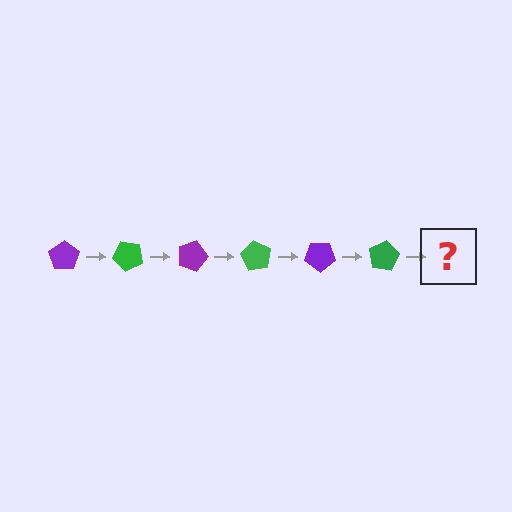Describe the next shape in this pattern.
It should be a purple pentagon, rotated 270 degrees from the start.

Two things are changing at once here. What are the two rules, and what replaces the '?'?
The two rules are that it rotates 45 degrees each step and the color cycles through purple and green. The '?' should be a purple pentagon, rotated 270 degrees from the start.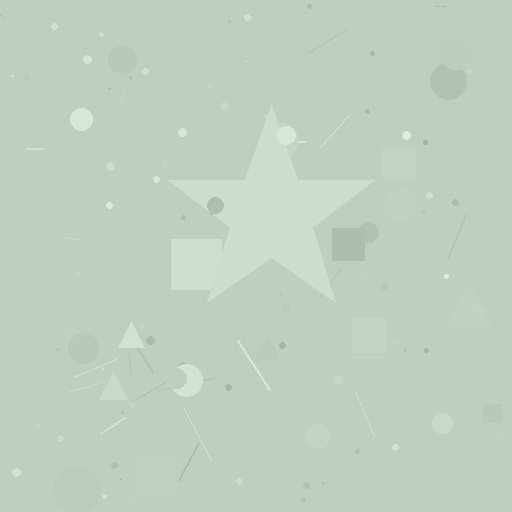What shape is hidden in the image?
A star is hidden in the image.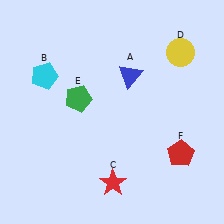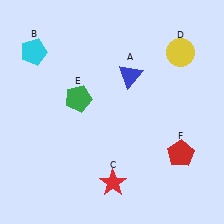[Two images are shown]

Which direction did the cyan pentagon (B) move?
The cyan pentagon (B) moved up.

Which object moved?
The cyan pentagon (B) moved up.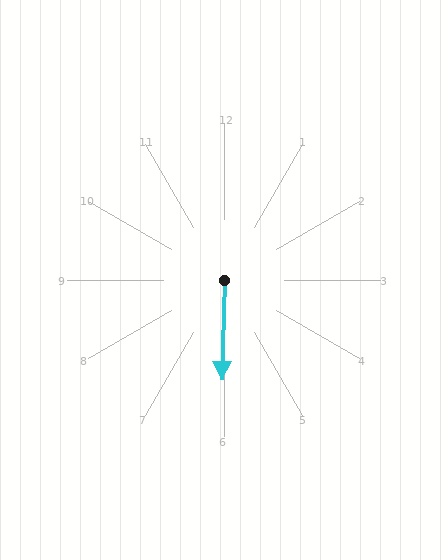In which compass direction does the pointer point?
South.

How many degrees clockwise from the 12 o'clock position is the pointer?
Approximately 181 degrees.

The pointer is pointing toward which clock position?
Roughly 6 o'clock.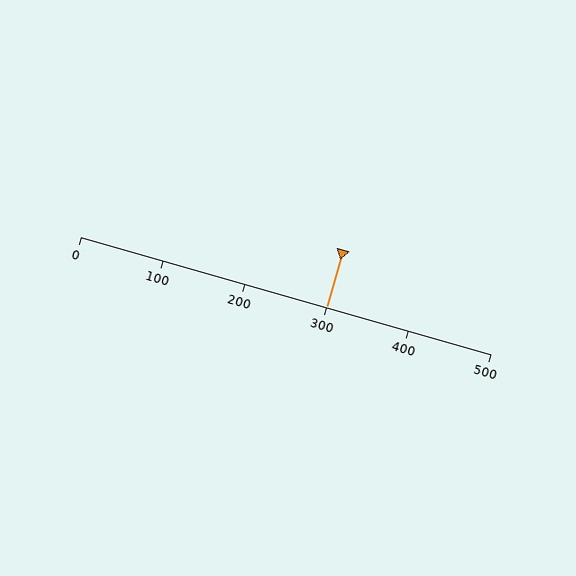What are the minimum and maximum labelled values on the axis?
The axis runs from 0 to 500.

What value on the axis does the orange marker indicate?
The marker indicates approximately 300.